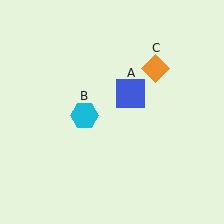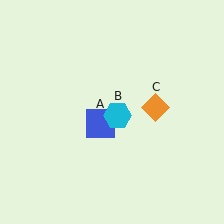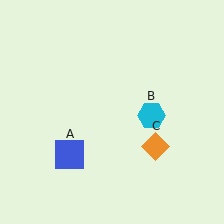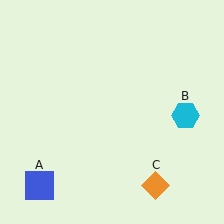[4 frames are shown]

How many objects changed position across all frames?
3 objects changed position: blue square (object A), cyan hexagon (object B), orange diamond (object C).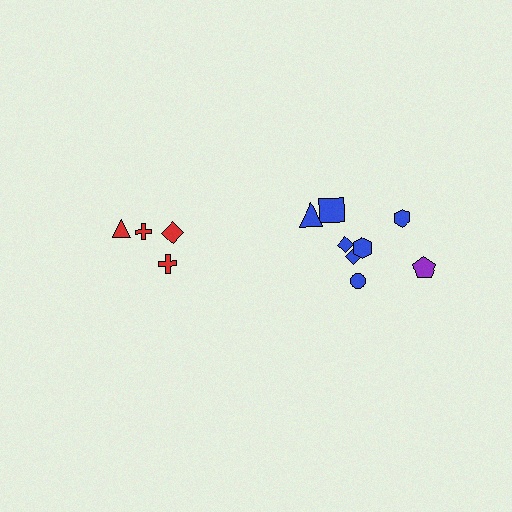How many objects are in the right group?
There are 8 objects.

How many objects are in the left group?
There are 4 objects.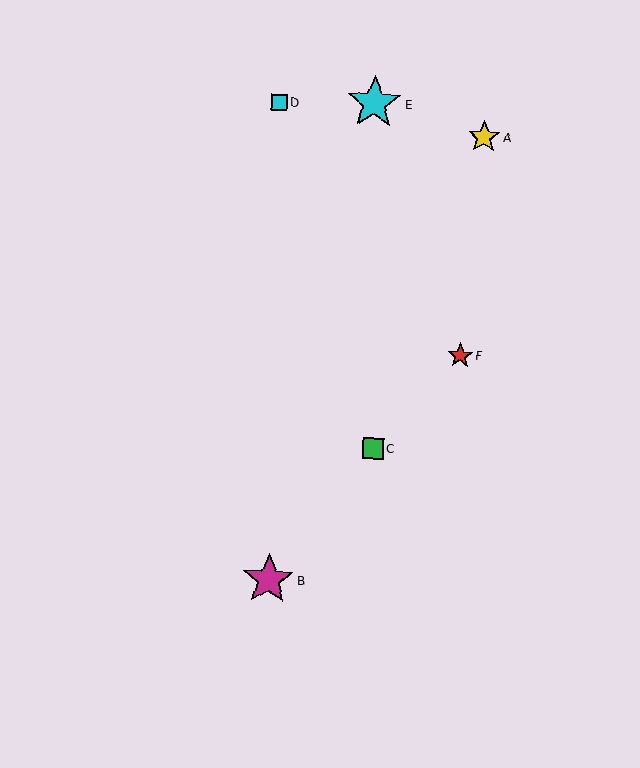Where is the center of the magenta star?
The center of the magenta star is at (268, 580).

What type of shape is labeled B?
Shape B is a magenta star.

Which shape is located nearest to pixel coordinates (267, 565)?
The magenta star (labeled B) at (268, 580) is nearest to that location.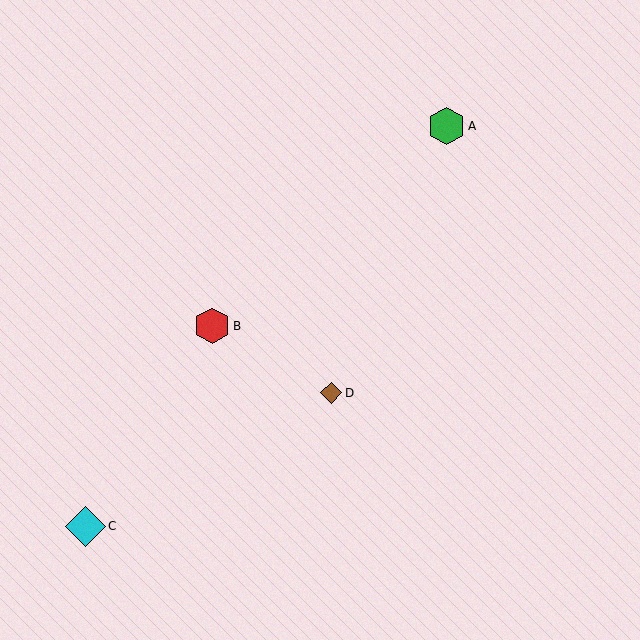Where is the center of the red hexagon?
The center of the red hexagon is at (212, 326).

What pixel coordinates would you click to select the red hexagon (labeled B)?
Click at (212, 326) to select the red hexagon B.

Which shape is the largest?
The cyan diamond (labeled C) is the largest.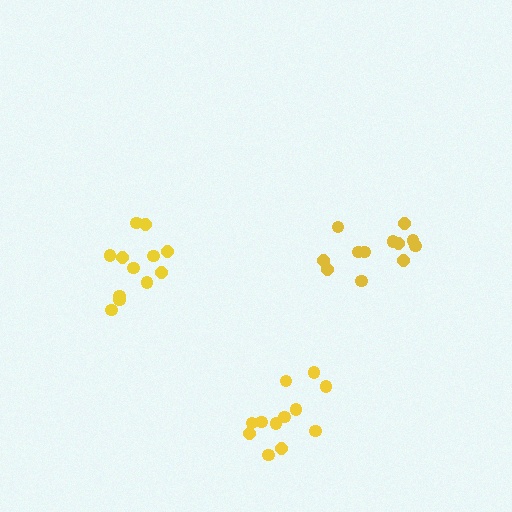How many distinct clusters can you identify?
There are 3 distinct clusters.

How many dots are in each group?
Group 1: 12 dots, Group 2: 12 dots, Group 3: 12 dots (36 total).